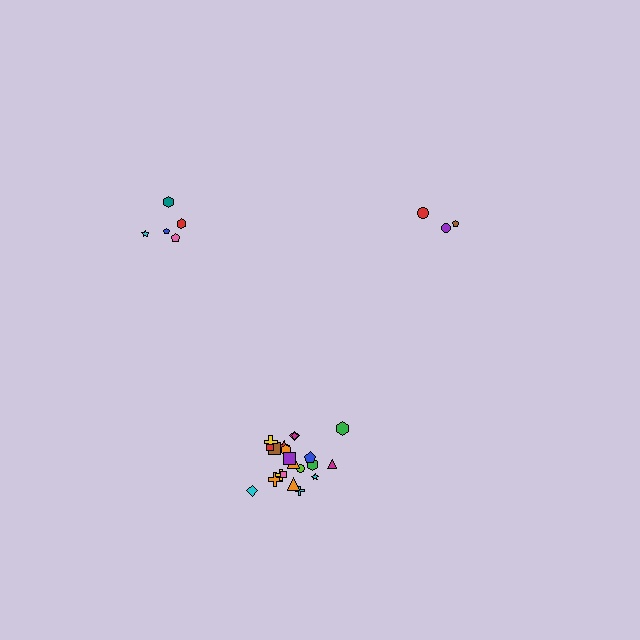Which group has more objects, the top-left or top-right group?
The top-left group.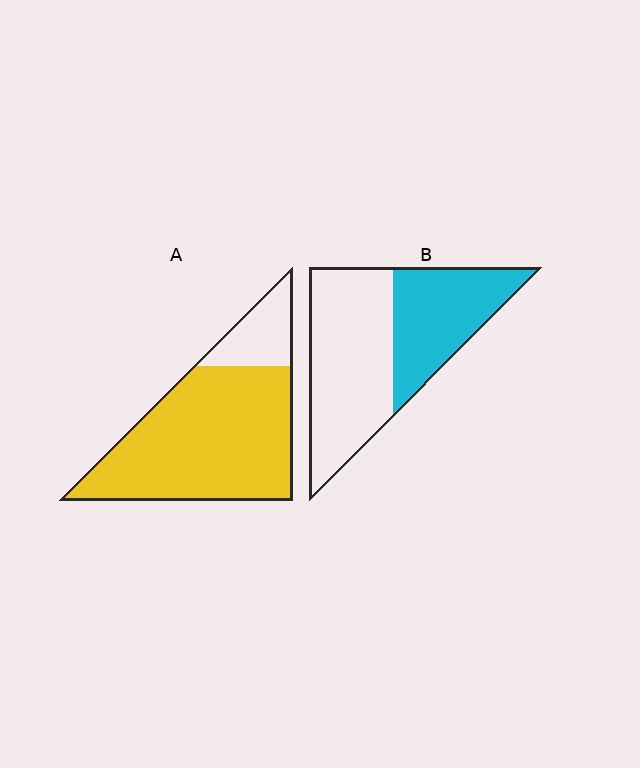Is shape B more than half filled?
No.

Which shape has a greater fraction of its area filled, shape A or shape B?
Shape A.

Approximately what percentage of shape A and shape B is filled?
A is approximately 80% and B is approximately 40%.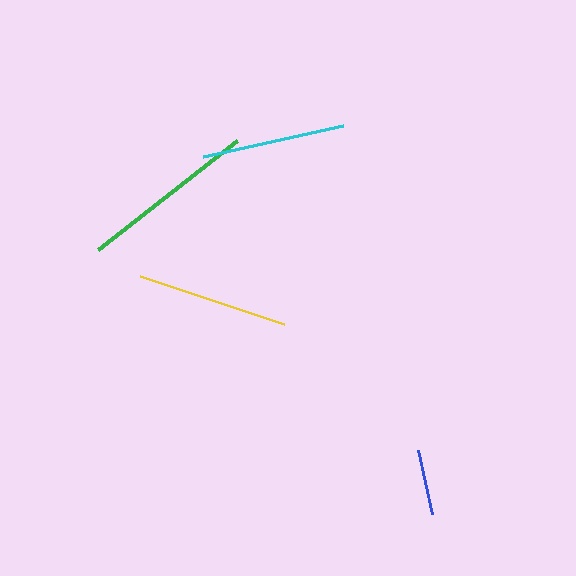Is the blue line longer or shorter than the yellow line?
The yellow line is longer than the blue line.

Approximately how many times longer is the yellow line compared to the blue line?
The yellow line is approximately 2.3 times the length of the blue line.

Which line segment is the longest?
The green line is the longest at approximately 176 pixels.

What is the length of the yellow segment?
The yellow segment is approximately 151 pixels long.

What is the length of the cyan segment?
The cyan segment is approximately 143 pixels long.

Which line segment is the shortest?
The blue line is the shortest at approximately 65 pixels.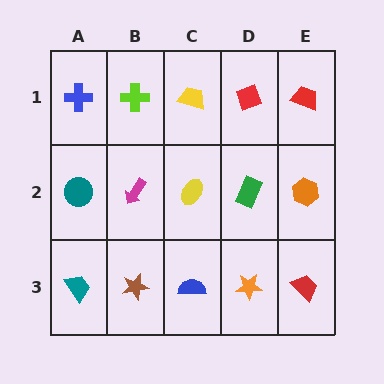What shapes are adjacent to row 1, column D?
A green rectangle (row 2, column D), a yellow trapezoid (row 1, column C), a red trapezoid (row 1, column E).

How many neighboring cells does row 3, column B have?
3.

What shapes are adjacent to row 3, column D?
A green rectangle (row 2, column D), a blue semicircle (row 3, column C), a red trapezoid (row 3, column E).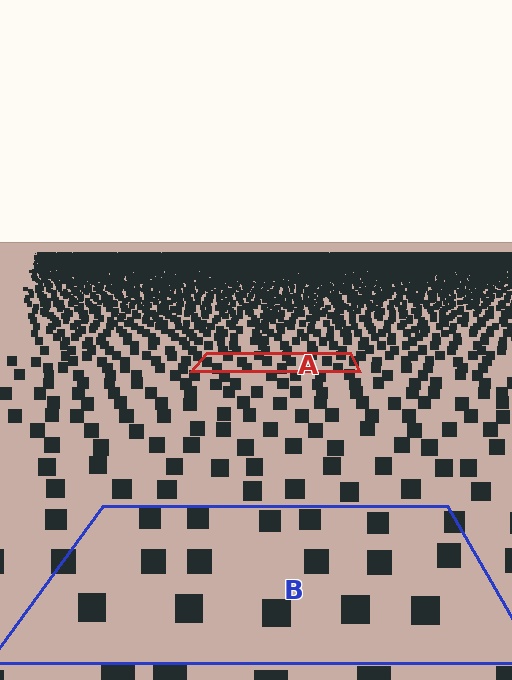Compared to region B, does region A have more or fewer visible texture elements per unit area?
Region A has more texture elements per unit area — they are packed more densely because it is farther away.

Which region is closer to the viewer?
Region B is closer. The texture elements there are larger and more spread out.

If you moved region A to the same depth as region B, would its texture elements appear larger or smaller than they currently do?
They would appear larger. At a closer depth, the same texture elements are projected at a bigger on-screen size.